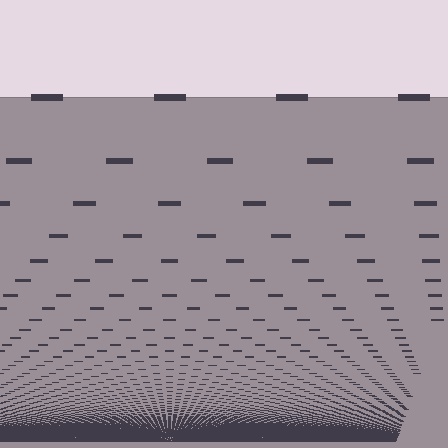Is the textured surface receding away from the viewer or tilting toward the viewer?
The surface appears to tilt toward the viewer. Texture elements get larger and sparser toward the top.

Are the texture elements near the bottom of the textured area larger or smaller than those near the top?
Smaller. The gradient is inverted — elements near the bottom are smaller and denser.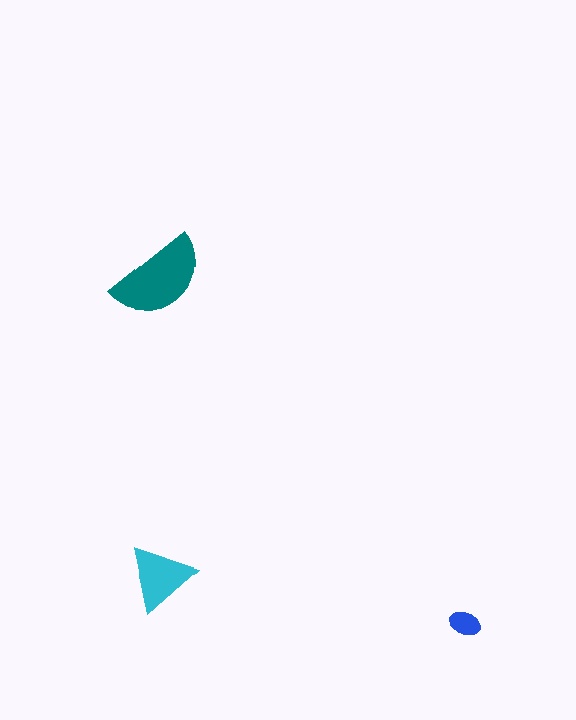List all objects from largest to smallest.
The teal semicircle, the cyan triangle, the blue ellipse.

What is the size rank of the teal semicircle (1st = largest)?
1st.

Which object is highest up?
The teal semicircle is topmost.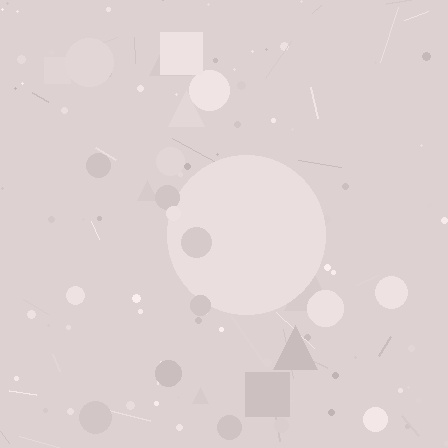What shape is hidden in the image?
A circle is hidden in the image.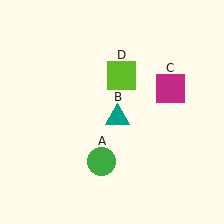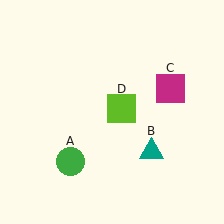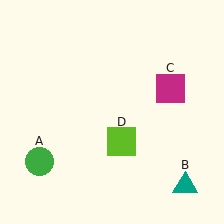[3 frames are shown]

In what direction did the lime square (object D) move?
The lime square (object D) moved down.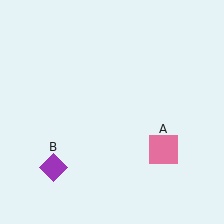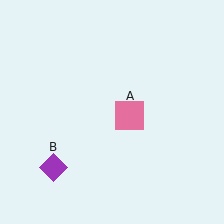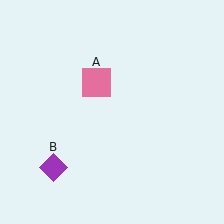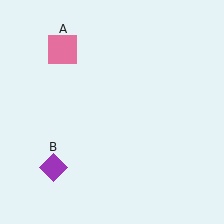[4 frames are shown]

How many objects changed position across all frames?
1 object changed position: pink square (object A).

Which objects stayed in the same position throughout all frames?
Purple diamond (object B) remained stationary.